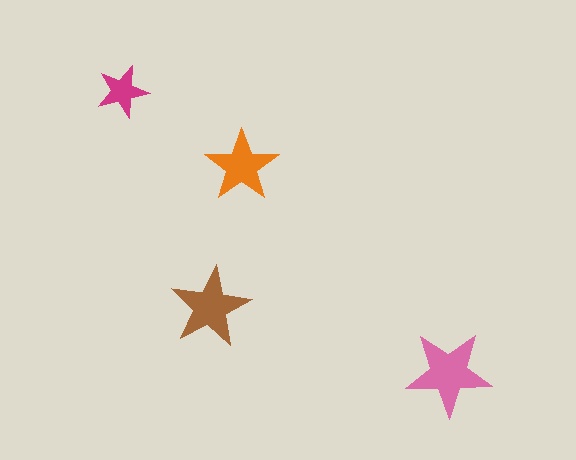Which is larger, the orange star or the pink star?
The pink one.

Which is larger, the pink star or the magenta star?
The pink one.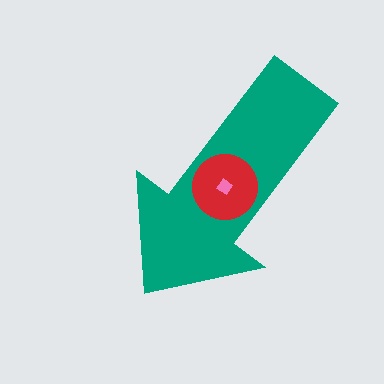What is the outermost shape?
The teal arrow.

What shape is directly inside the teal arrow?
The red circle.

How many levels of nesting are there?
3.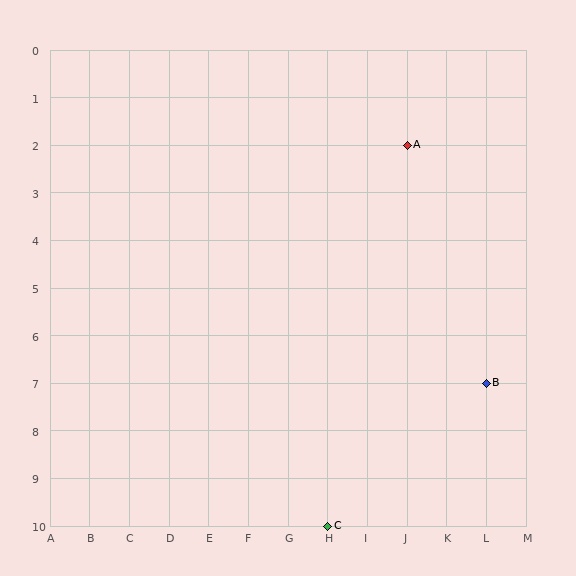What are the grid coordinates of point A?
Point A is at grid coordinates (J, 2).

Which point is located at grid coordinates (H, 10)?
Point C is at (H, 10).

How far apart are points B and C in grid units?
Points B and C are 4 columns and 3 rows apart (about 5.0 grid units diagonally).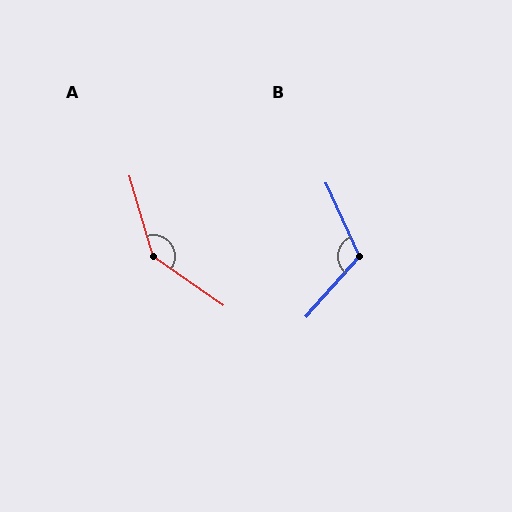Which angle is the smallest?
B, at approximately 114 degrees.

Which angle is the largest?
A, at approximately 141 degrees.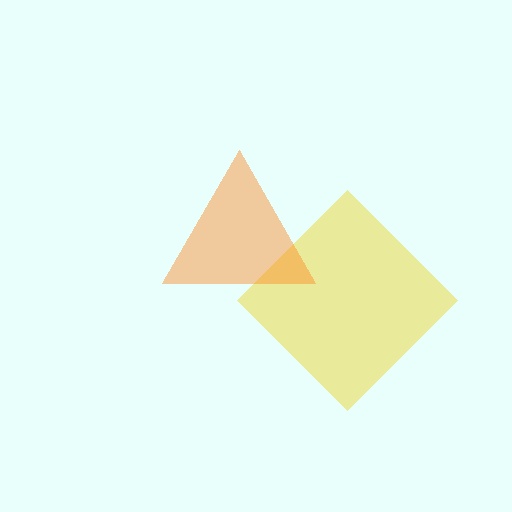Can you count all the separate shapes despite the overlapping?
Yes, there are 2 separate shapes.